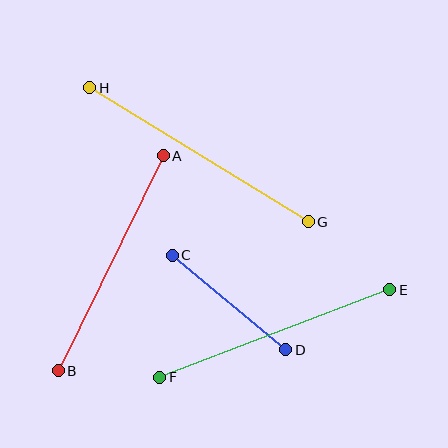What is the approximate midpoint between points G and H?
The midpoint is at approximately (199, 155) pixels.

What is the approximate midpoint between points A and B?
The midpoint is at approximately (111, 263) pixels.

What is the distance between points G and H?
The distance is approximately 256 pixels.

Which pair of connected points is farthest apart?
Points G and H are farthest apart.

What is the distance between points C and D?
The distance is approximately 148 pixels.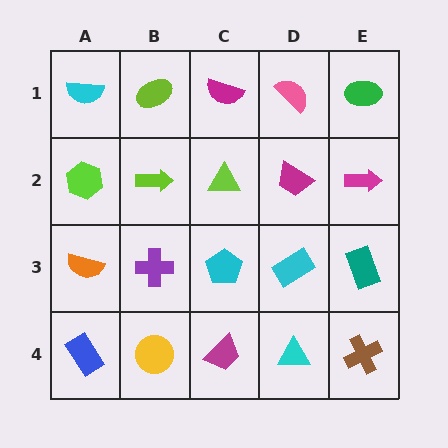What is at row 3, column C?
A cyan pentagon.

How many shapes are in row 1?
5 shapes.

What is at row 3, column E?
A teal rectangle.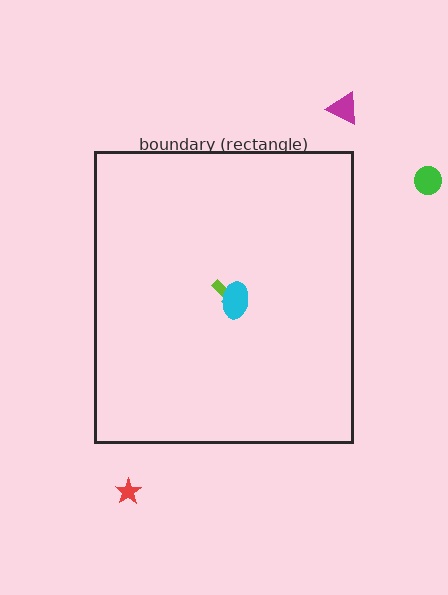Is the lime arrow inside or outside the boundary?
Inside.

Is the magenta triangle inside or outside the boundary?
Outside.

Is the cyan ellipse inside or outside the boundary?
Inside.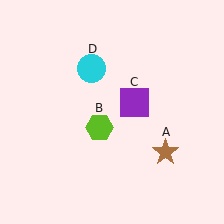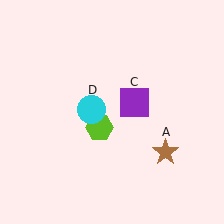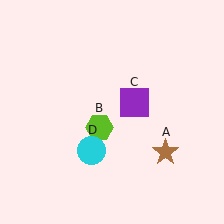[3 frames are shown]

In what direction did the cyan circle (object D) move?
The cyan circle (object D) moved down.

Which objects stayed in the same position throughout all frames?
Brown star (object A) and lime hexagon (object B) and purple square (object C) remained stationary.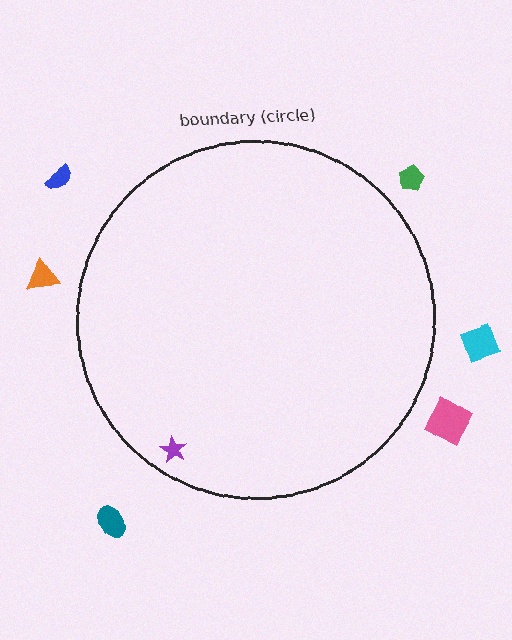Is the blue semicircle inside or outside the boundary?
Outside.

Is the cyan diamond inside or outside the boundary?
Outside.